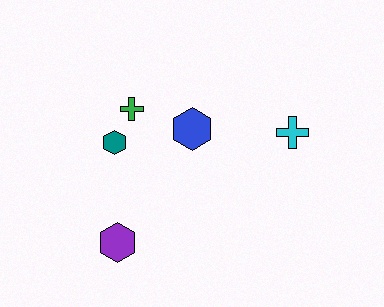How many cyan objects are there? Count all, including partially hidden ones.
There is 1 cyan object.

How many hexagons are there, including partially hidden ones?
There are 3 hexagons.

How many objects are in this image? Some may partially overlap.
There are 5 objects.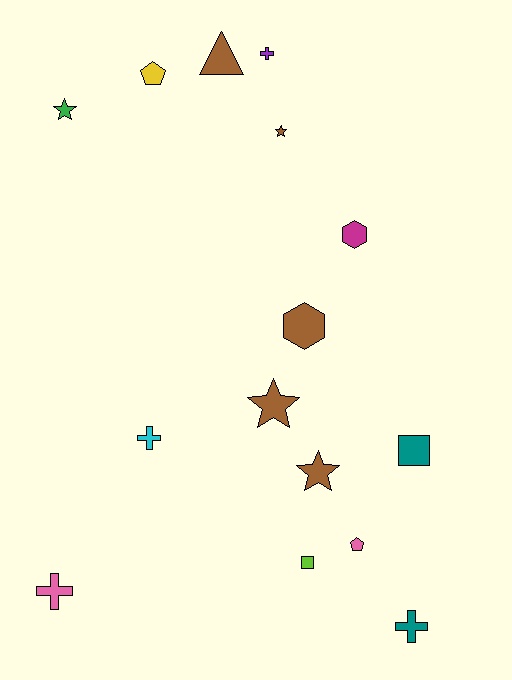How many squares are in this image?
There are 2 squares.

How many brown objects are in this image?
There are 5 brown objects.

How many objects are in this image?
There are 15 objects.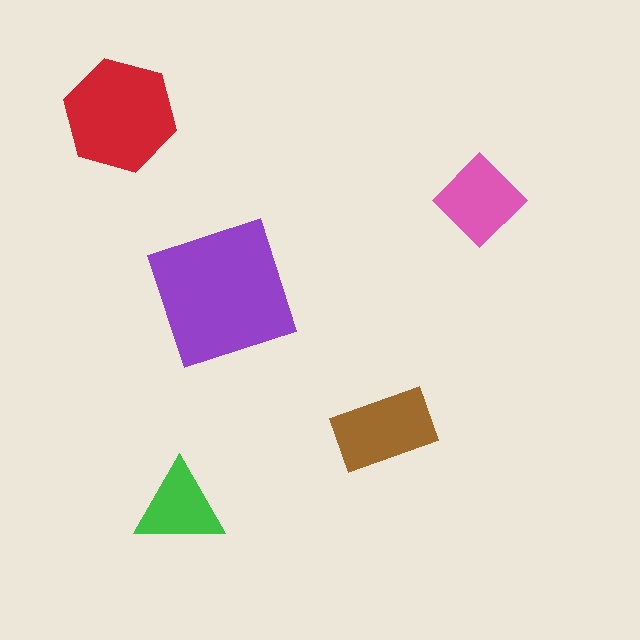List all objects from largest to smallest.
The purple square, the red hexagon, the brown rectangle, the pink diamond, the green triangle.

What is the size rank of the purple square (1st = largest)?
1st.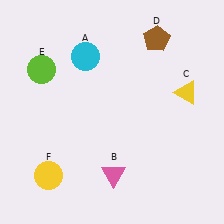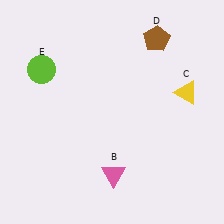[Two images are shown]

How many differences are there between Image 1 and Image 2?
There are 2 differences between the two images.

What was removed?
The yellow circle (F), the cyan circle (A) were removed in Image 2.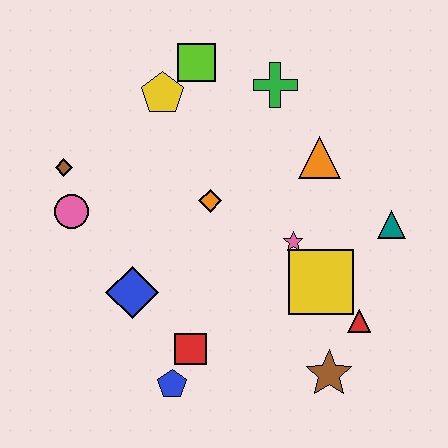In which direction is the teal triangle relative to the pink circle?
The teal triangle is to the right of the pink circle.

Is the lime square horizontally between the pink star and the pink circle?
Yes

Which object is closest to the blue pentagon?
The red square is closest to the blue pentagon.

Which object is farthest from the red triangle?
The brown diamond is farthest from the red triangle.